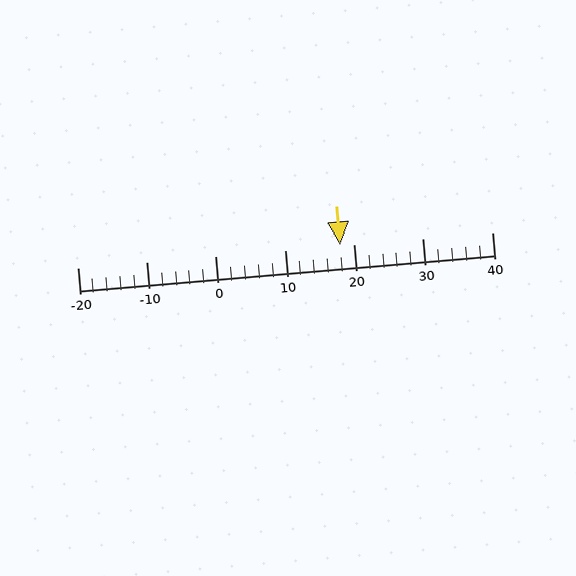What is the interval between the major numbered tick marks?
The major tick marks are spaced 10 units apart.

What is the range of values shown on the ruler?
The ruler shows values from -20 to 40.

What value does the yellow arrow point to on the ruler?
The yellow arrow points to approximately 18.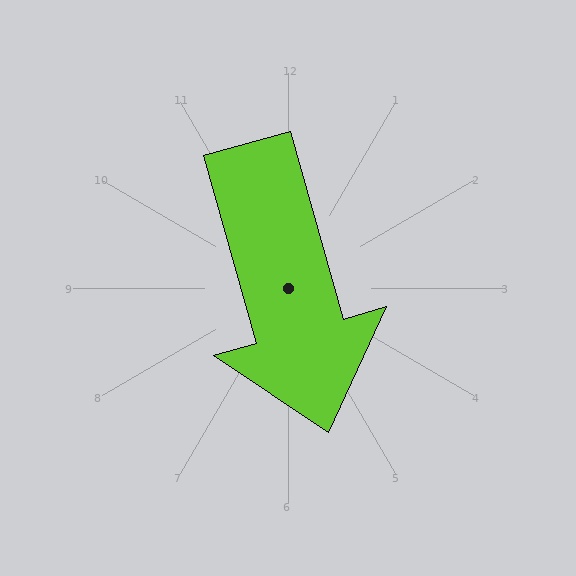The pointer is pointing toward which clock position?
Roughly 5 o'clock.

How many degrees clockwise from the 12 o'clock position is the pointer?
Approximately 164 degrees.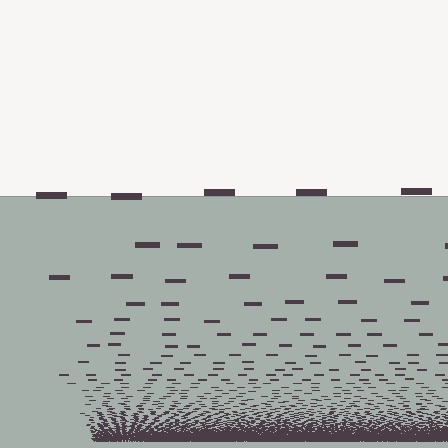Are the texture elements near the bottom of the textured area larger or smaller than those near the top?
Smaller. The gradient is inverted — elements near the bottom are smaller and denser.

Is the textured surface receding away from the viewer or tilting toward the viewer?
The surface appears to tilt toward the viewer. Texture elements get larger and sparser toward the top.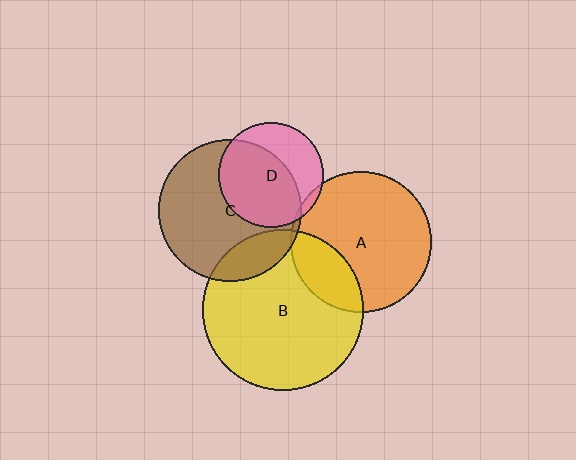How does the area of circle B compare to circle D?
Approximately 2.4 times.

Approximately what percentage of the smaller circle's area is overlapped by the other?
Approximately 60%.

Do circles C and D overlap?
Yes.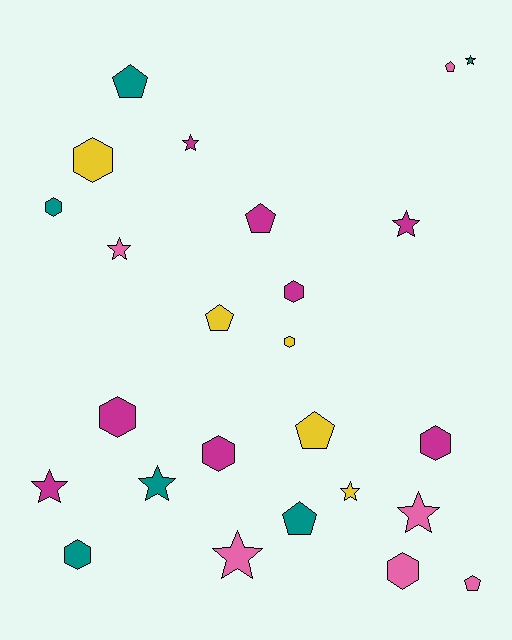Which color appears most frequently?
Magenta, with 8 objects.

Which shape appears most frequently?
Hexagon, with 9 objects.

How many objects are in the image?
There are 25 objects.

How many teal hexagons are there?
There are 2 teal hexagons.